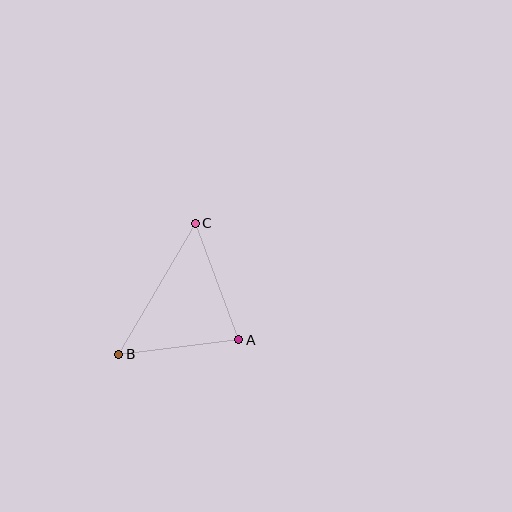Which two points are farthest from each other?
Points B and C are farthest from each other.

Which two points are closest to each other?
Points A and B are closest to each other.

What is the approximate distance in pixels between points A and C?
The distance between A and C is approximately 124 pixels.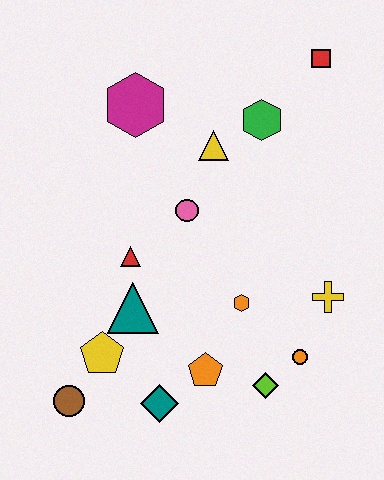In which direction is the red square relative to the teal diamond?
The red square is above the teal diamond.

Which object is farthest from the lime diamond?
The red square is farthest from the lime diamond.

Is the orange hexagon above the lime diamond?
Yes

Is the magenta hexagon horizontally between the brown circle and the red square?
Yes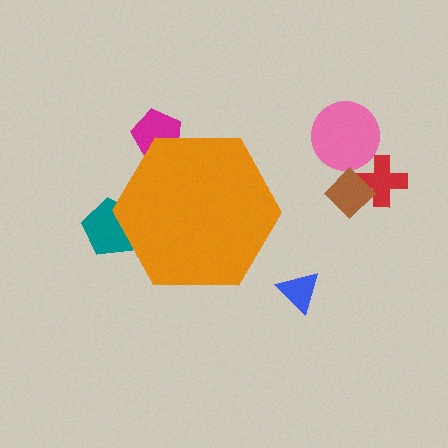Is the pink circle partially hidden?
No, the pink circle is fully visible.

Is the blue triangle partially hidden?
No, the blue triangle is fully visible.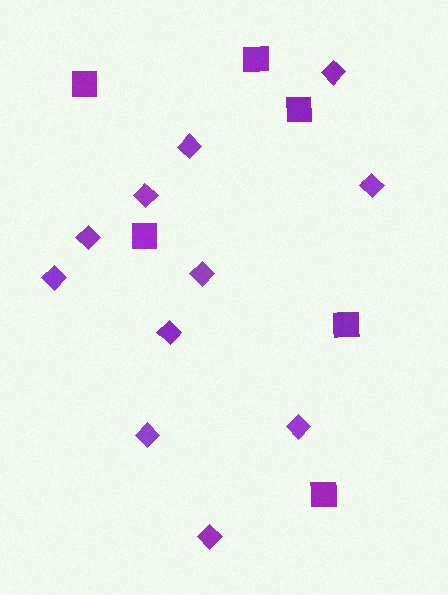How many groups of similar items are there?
There are 2 groups: one group of squares (6) and one group of diamonds (11).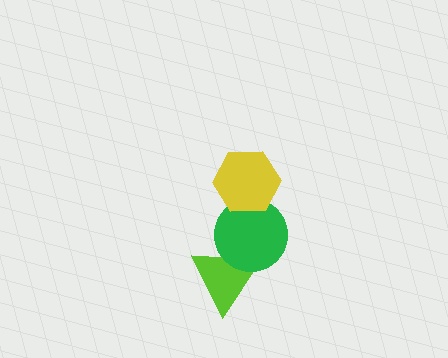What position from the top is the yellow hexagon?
The yellow hexagon is 1st from the top.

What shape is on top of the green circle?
The yellow hexagon is on top of the green circle.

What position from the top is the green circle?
The green circle is 2nd from the top.